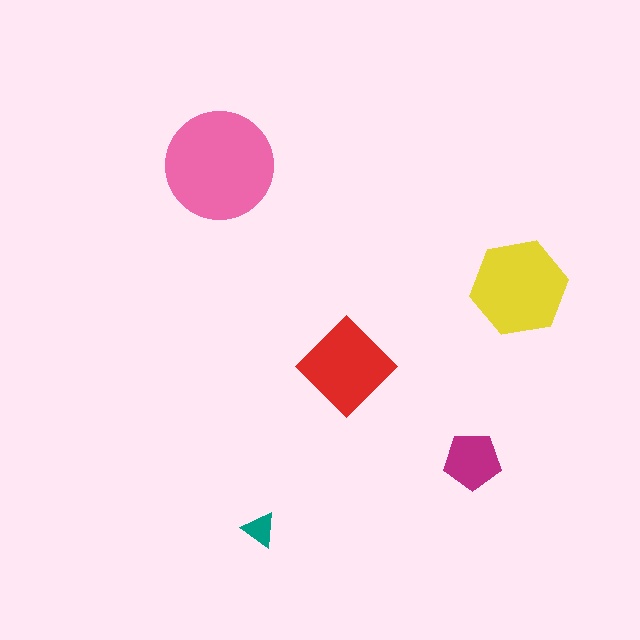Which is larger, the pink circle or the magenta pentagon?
The pink circle.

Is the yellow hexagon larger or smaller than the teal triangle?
Larger.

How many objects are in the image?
There are 5 objects in the image.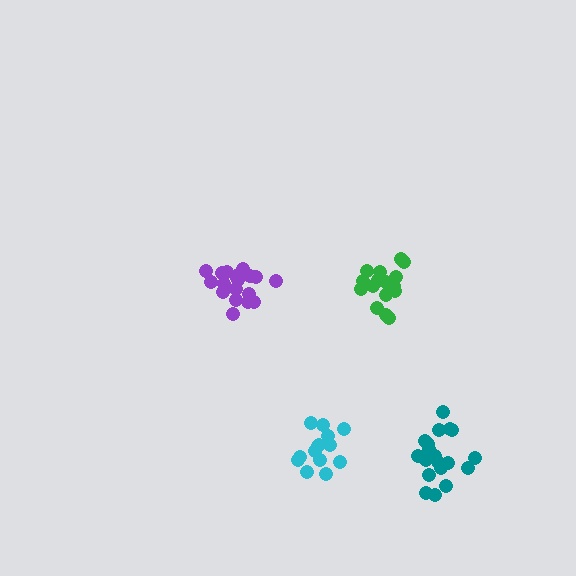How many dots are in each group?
Group 1: 17 dots, Group 2: 18 dots, Group 3: 14 dots, Group 4: 20 dots (69 total).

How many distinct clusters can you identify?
There are 4 distinct clusters.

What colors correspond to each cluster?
The clusters are colored: green, purple, cyan, teal.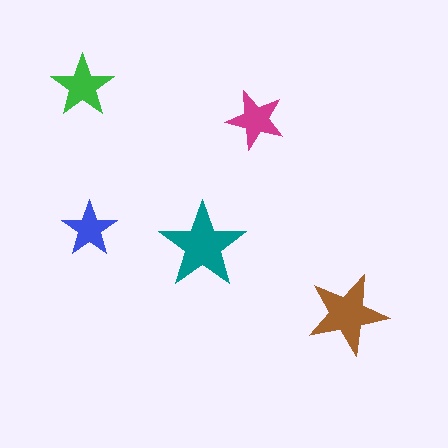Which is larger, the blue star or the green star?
The green one.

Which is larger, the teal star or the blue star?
The teal one.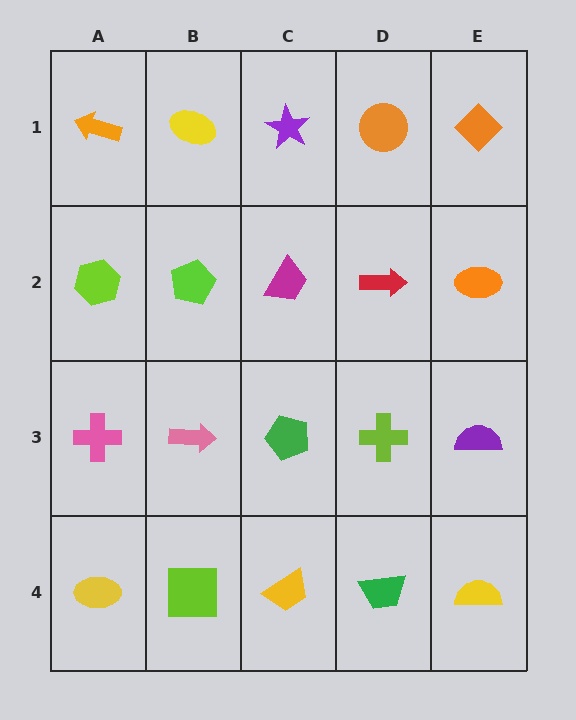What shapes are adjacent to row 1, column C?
A magenta trapezoid (row 2, column C), a yellow ellipse (row 1, column B), an orange circle (row 1, column D).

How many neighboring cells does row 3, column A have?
3.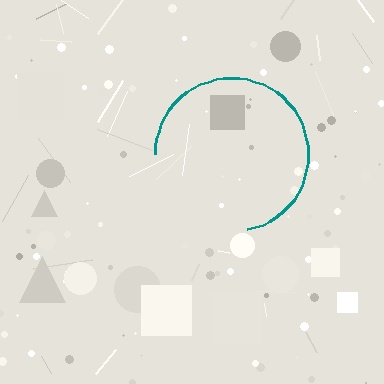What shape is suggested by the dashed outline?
The dashed outline suggests a circle.